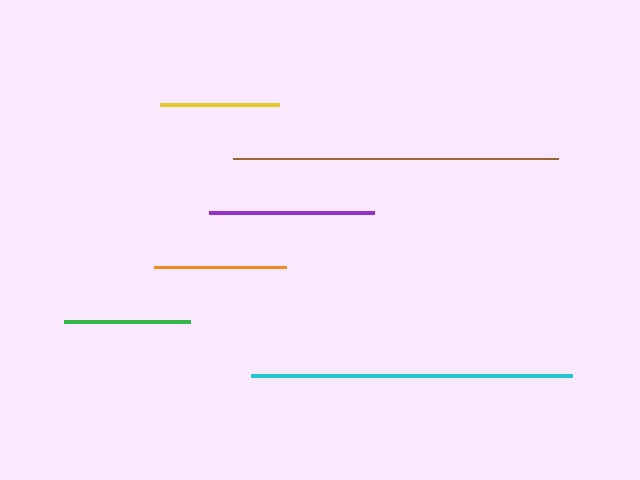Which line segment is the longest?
The brown line is the longest at approximately 325 pixels.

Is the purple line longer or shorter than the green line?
The purple line is longer than the green line.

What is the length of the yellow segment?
The yellow segment is approximately 118 pixels long.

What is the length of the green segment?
The green segment is approximately 126 pixels long.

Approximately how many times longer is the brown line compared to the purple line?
The brown line is approximately 2.0 times the length of the purple line.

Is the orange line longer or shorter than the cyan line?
The cyan line is longer than the orange line.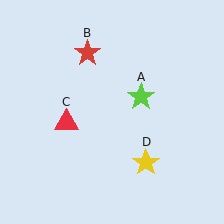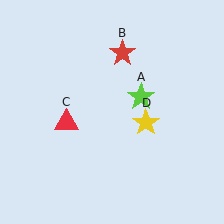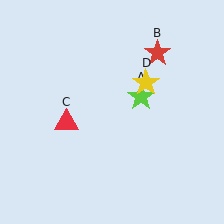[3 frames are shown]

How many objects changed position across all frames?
2 objects changed position: red star (object B), yellow star (object D).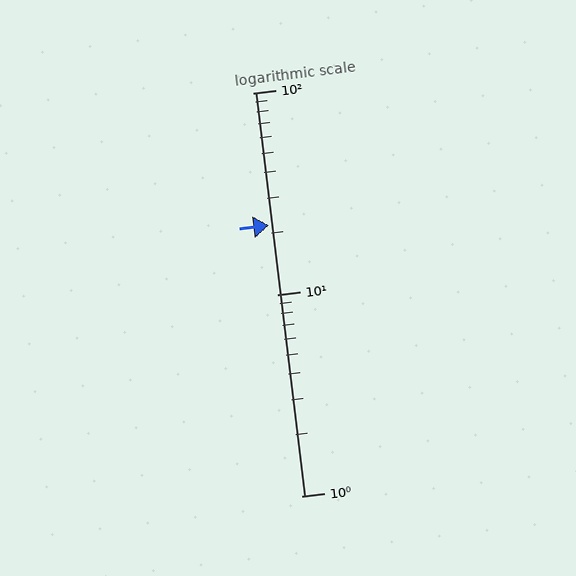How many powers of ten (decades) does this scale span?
The scale spans 2 decades, from 1 to 100.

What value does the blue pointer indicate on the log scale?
The pointer indicates approximately 22.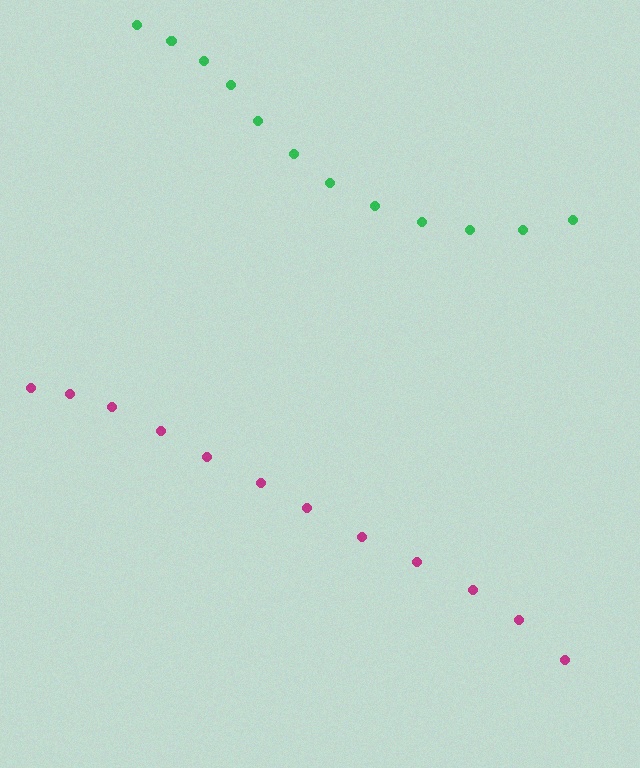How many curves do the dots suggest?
There are 2 distinct paths.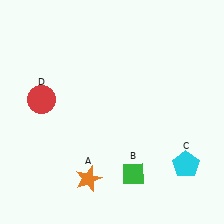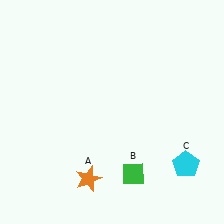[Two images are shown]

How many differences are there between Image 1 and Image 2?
There is 1 difference between the two images.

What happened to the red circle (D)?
The red circle (D) was removed in Image 2. It was in the top-left area of Image 1.